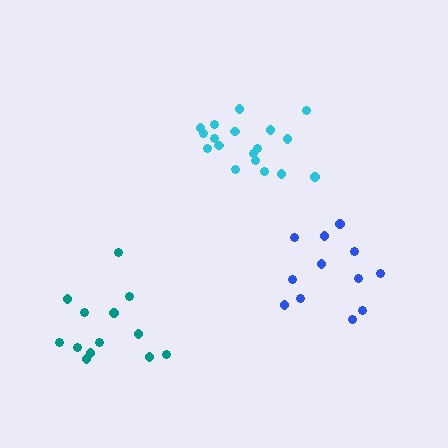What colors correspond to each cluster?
The clusters are colored: teal, cyan, blue.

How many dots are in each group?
Group 1: 13 dots, Group 2: 18 dots, Group 3: 12 dots (43 total).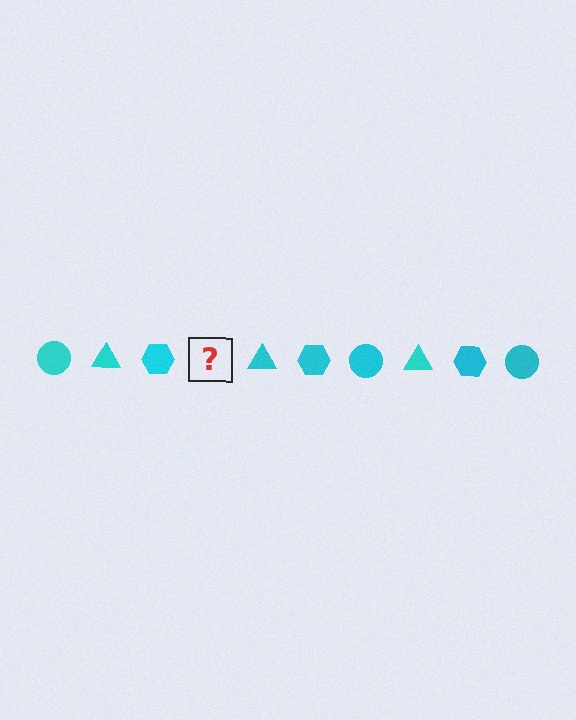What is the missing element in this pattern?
The missing element is a cyan circle.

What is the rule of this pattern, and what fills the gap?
The rule is that the pattern cycles through circle, triangle, hexagon shapes in cyan. The gap should be filled with a cyan circle.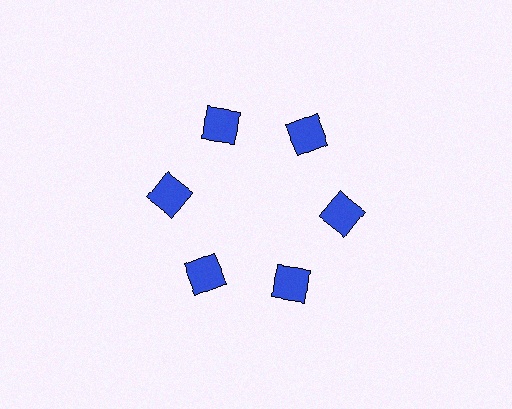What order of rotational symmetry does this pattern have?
This pattern has 6-fold rotational symmetry.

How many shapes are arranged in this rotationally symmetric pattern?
There are 6 shapes, arranged in 6 groups of 1.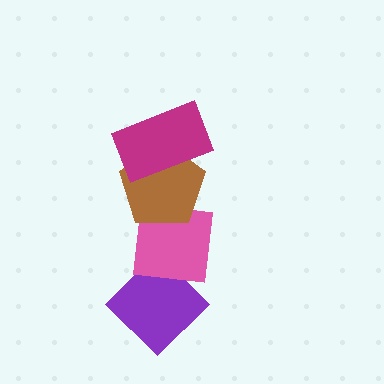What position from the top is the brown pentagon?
The brown pentagon is 2nd from the top.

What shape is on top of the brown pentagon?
The magenta rectangle is on top of the brown pentagon.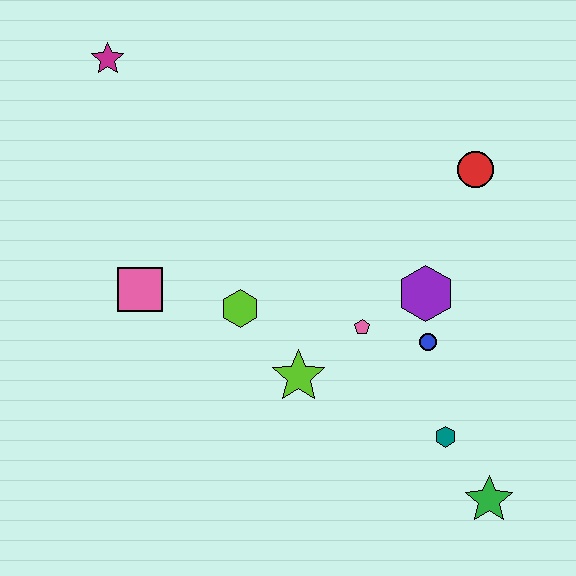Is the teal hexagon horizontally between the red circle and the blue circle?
Yes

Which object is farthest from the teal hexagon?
The magenta star is farthest from the teal hexagon.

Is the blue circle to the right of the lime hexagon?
Yes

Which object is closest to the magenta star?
The pink square is closest to the magenta star.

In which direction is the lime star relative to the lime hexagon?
The lime star is below the lime hexagon.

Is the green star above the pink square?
No